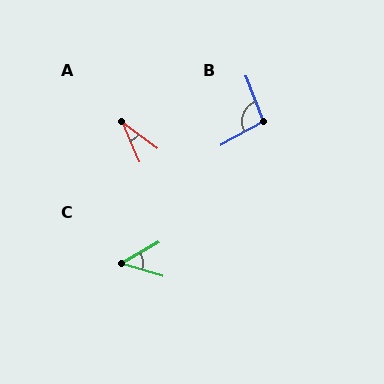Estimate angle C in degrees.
Approximately 47 degrees.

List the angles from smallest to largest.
A (30°), C (47°), B (98°).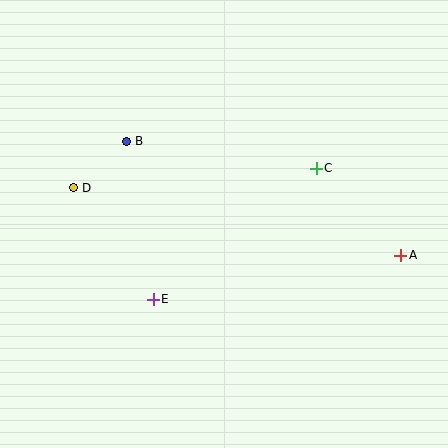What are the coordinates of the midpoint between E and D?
The midpoint between E and D is at (114, 243).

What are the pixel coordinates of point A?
Point A is at (401, 255).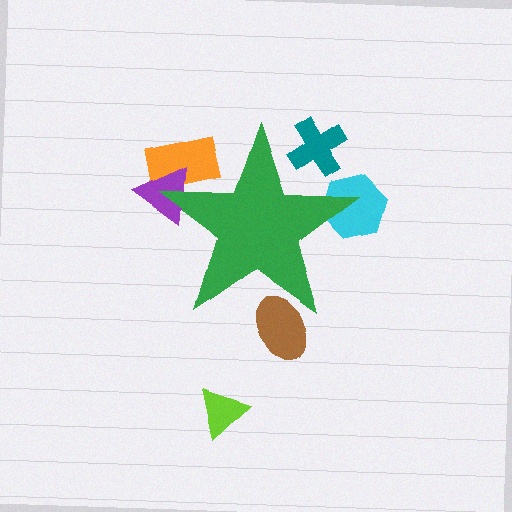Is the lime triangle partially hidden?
No, the lime triangle is fully visible.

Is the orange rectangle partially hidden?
Yes, the orange rectangle is partially hidden behind the green star.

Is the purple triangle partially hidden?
Yes, the purple triangle is partially hidden behind the green star.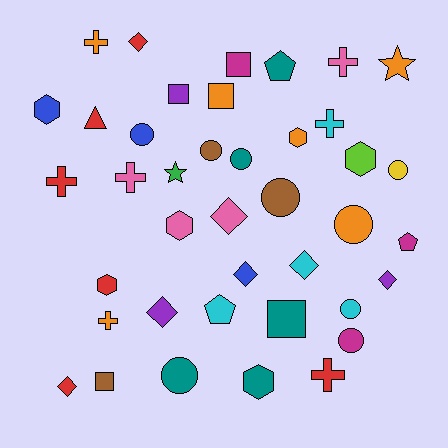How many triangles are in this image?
There is 1 triangle.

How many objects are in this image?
There are 40 objects.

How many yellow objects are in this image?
There is 1 yellow object.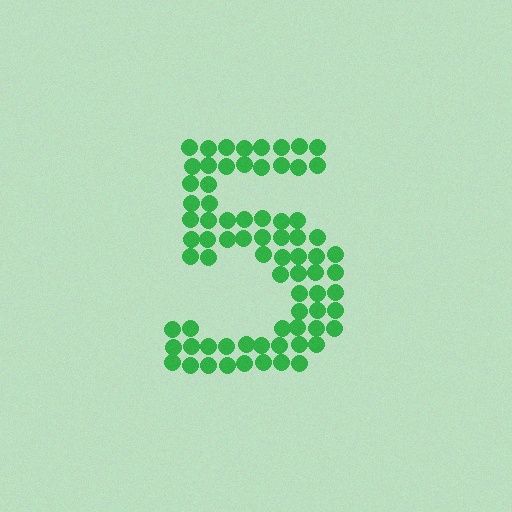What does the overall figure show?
The overall figure shows the digit 5.